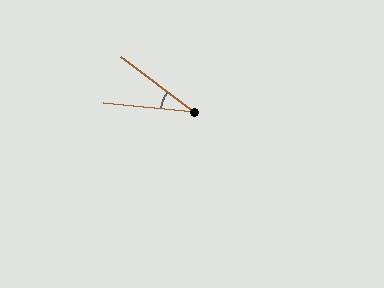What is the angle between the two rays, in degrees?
Approximately 32 degrees.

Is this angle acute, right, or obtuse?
It is acute.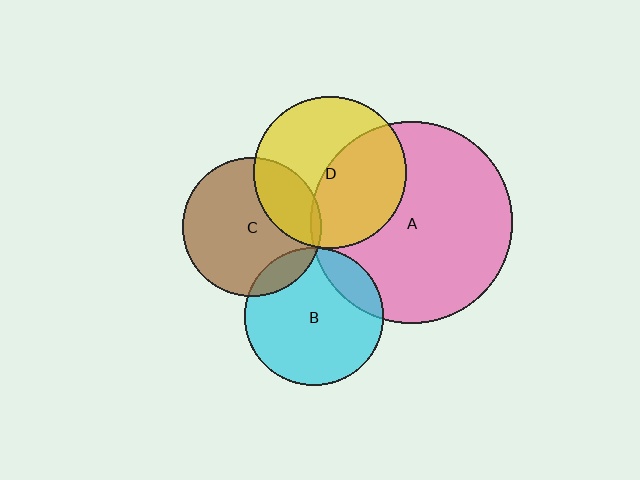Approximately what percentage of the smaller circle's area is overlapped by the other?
Approximately 25%.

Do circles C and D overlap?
Yes.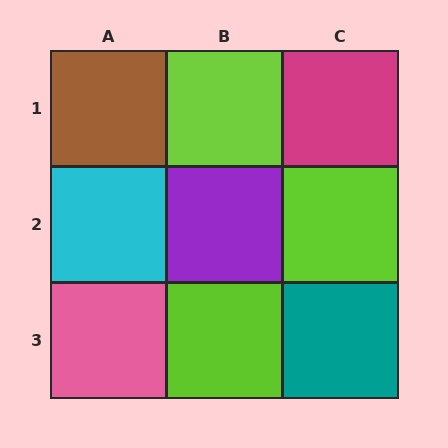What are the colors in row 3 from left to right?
Pink, lime, teal.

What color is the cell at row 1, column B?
Lime.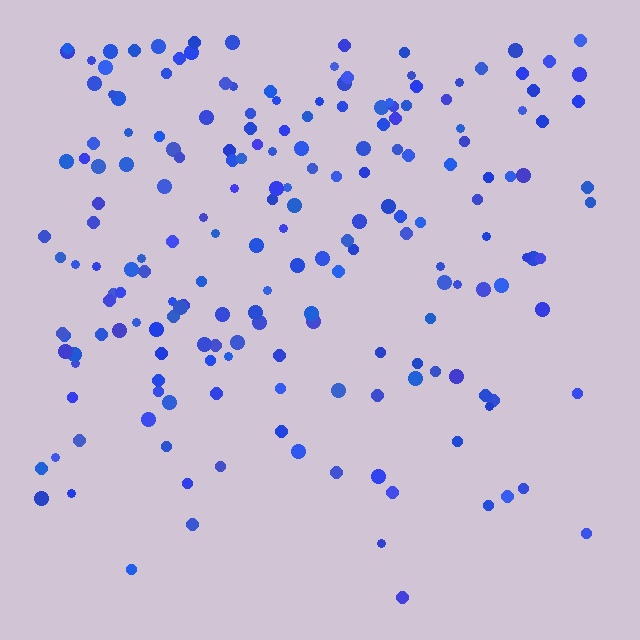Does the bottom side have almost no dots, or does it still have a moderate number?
Still a moderate number, just noticeably fewer than the top.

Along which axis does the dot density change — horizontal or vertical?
Vertical.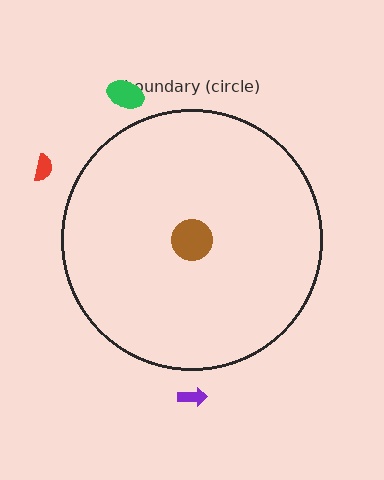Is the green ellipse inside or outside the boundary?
Outside.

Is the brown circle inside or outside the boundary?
Inside.